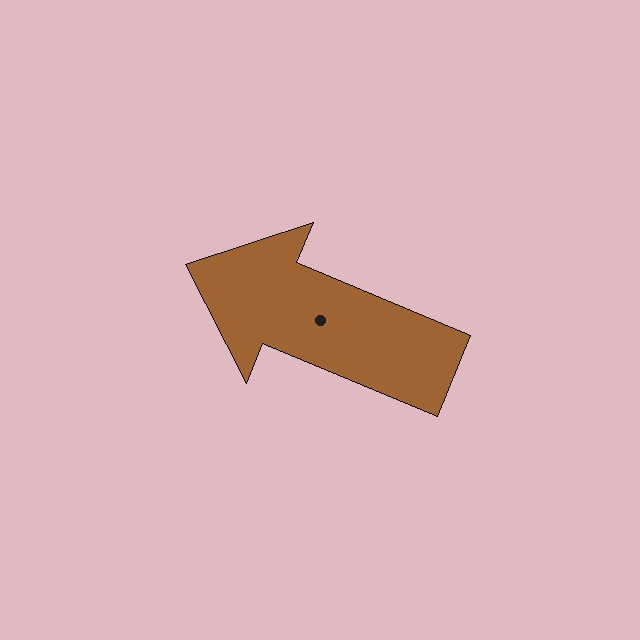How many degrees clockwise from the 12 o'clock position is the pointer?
Approximately 293 degrees.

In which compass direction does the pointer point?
Northwest.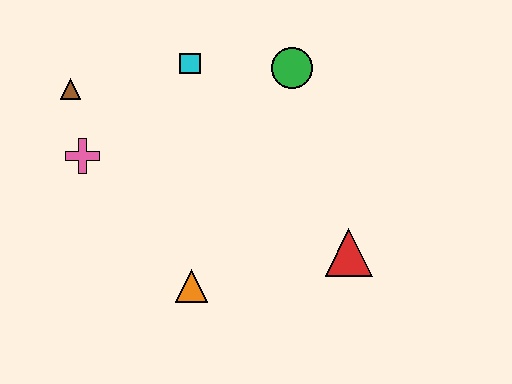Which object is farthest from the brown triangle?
The red triangle is farthest from the brown triangle.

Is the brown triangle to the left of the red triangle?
Yes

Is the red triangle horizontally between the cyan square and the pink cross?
No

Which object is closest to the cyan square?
The green circle is closest to the cyan square.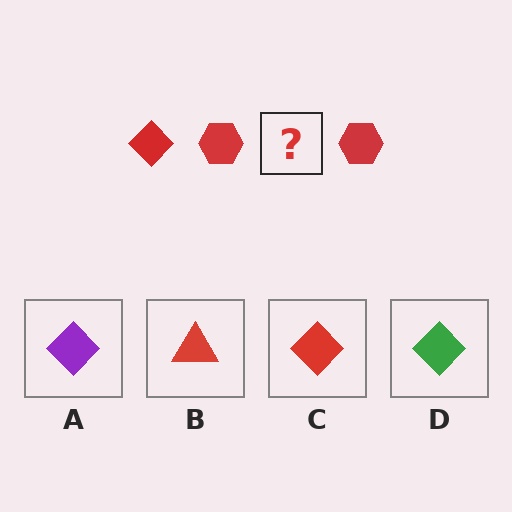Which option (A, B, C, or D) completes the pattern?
C.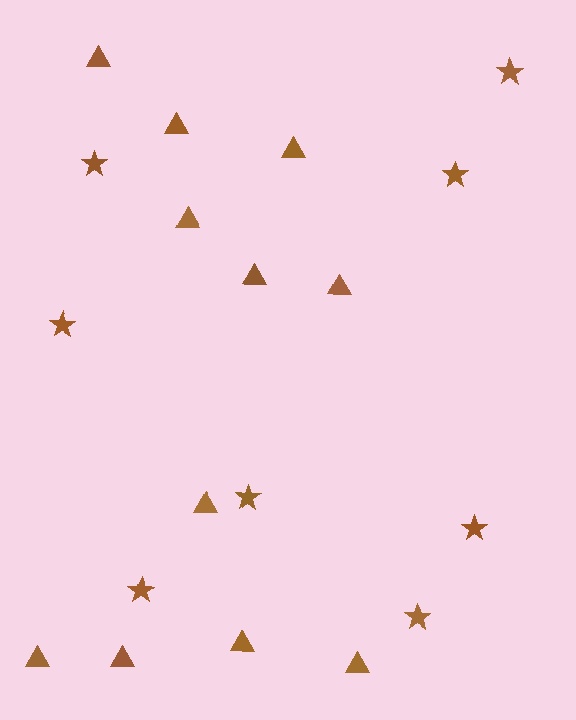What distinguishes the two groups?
There are 2 groups: one group of triangles (11) and one group of stars (8).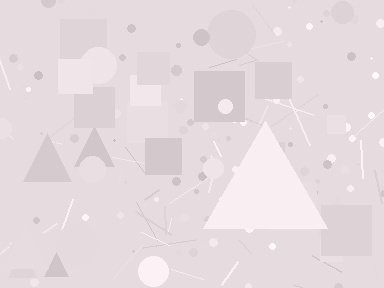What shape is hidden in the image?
A triangle is hidden in the image.